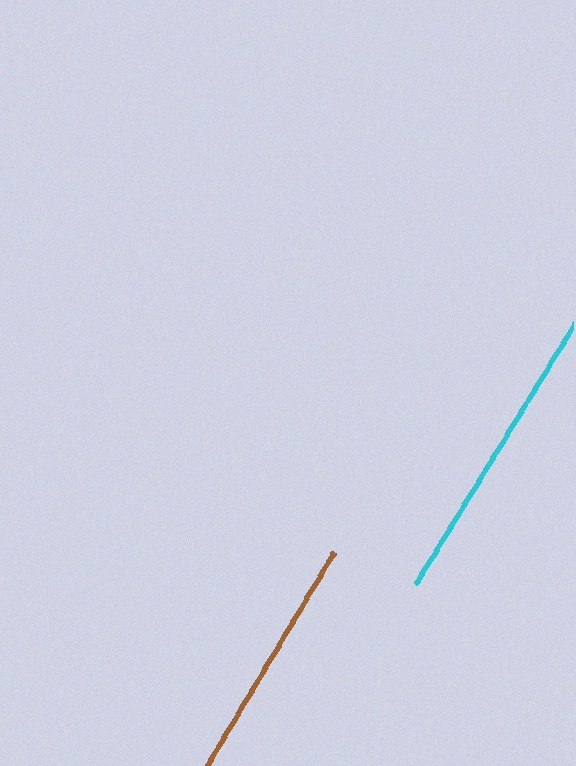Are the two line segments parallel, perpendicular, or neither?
Parallel — their directions differ by only 0.6°.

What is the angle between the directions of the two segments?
Approximately 1 degree.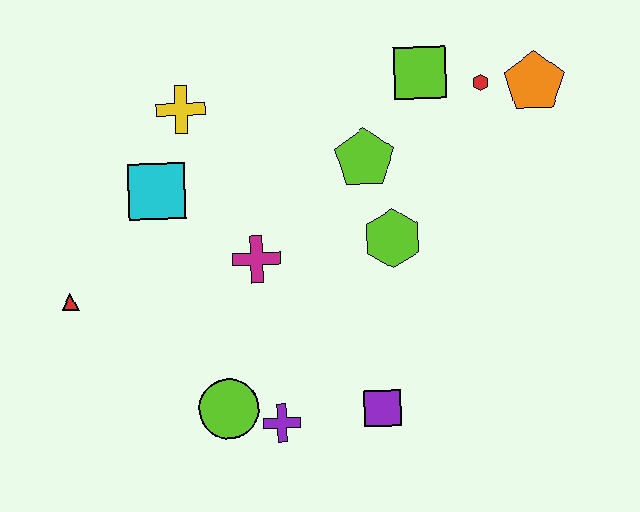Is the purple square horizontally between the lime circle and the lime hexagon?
Yes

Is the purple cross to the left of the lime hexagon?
Yes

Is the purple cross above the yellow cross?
No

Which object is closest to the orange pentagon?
The red hexagon is closest to the orange pentagon.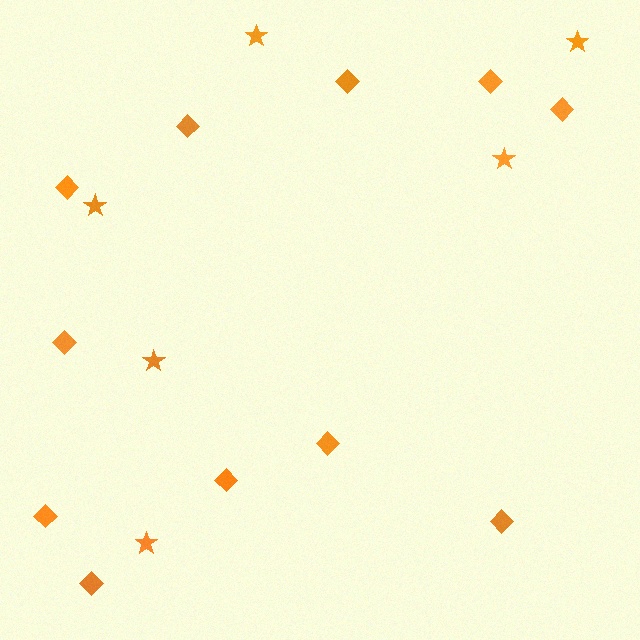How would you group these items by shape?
There are 2 groups: one group of diamonds (11) and one group of stars (6).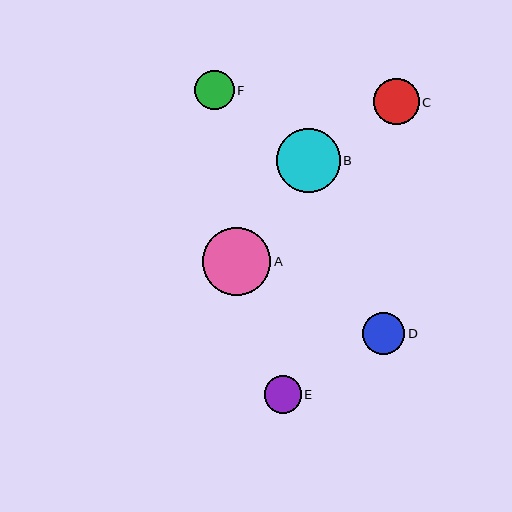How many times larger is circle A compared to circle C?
Circle A is approximately 1.5 times the size of circle C.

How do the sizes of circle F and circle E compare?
Circle F and circle E are approximately the same size.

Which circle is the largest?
Circle A is the largest with a size of approximately 68 pixels.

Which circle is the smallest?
Circle E is the smallest with a size of approximately 37 pixels.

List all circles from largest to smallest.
From largest to smallest: A, B, C, D, F, E.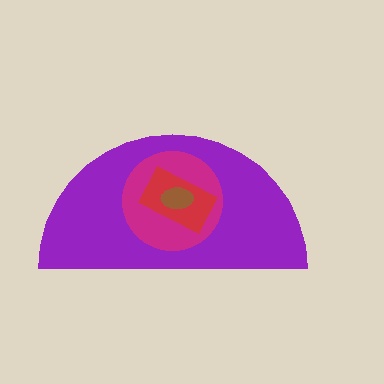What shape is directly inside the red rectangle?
The brown ellipse.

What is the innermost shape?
The brown ellipse.